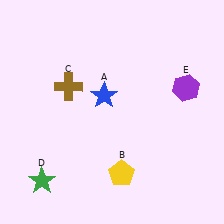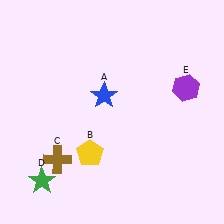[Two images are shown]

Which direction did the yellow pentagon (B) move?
The yellow pentagon (B) moved left.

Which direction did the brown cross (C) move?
The brown cross (C) moved down.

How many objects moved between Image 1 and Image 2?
2 objects moved between the two images.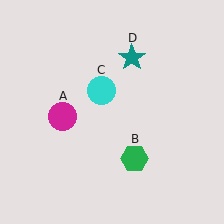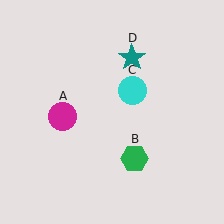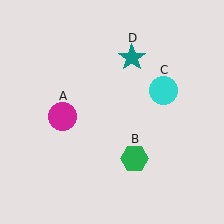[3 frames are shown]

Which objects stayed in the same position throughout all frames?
Magenta circle (object A) and green hexagon (object B) and teal star (object D) remained stationary.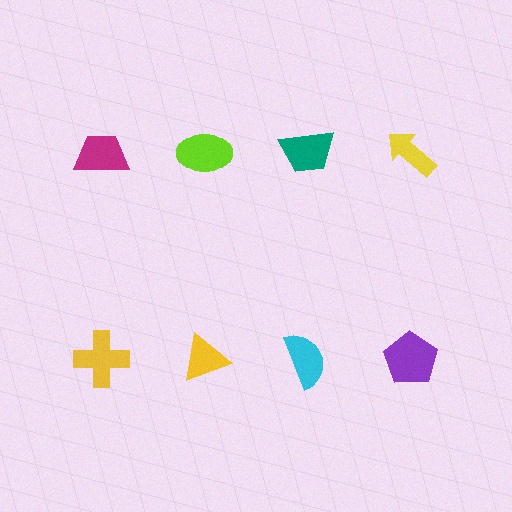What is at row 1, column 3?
A teal trapezoid.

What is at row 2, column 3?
A cyan semicircle.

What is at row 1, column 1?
A magenta trapezoid.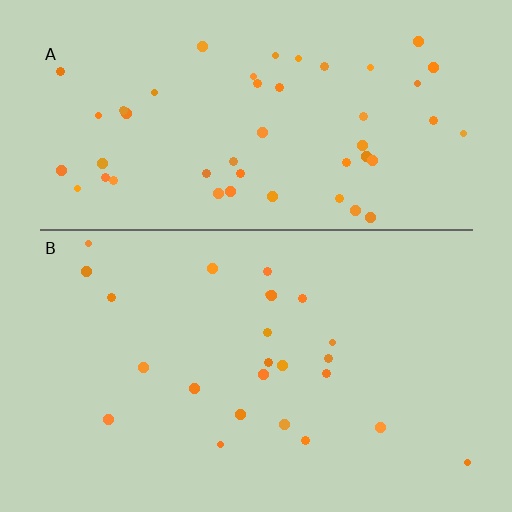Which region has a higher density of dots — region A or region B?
A (the top).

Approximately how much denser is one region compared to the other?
Approximately 2.0× — region A over region B.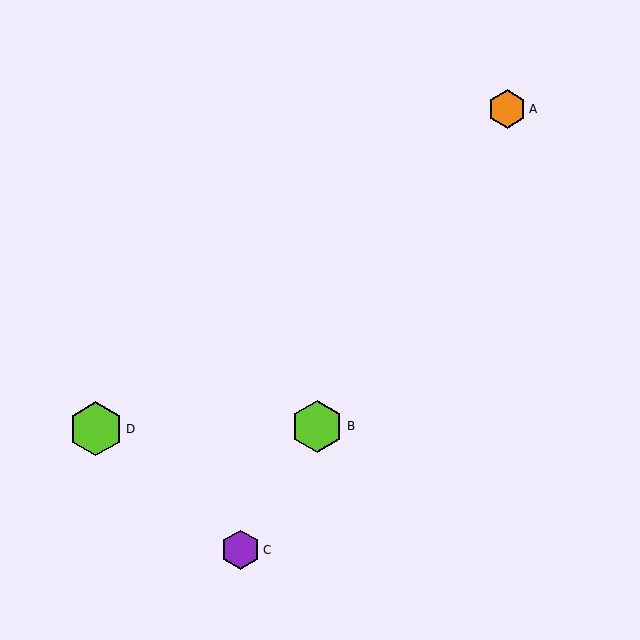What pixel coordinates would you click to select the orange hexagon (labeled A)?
Click at (507, 109) to select the orange hexagon A.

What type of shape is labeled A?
Shape A is an orange hexagon.